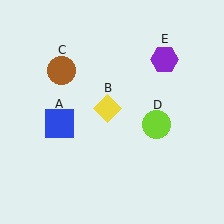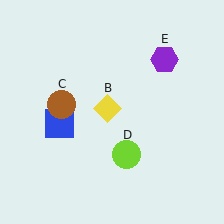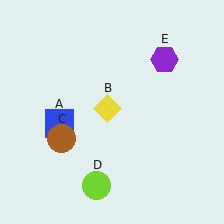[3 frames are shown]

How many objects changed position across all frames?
2 objects changed position: brown circle (object C), lime circle (object D).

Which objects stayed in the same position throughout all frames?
Blue square (object A) and yellow diamond (object B) and purple hexagon (object E) remained stationary.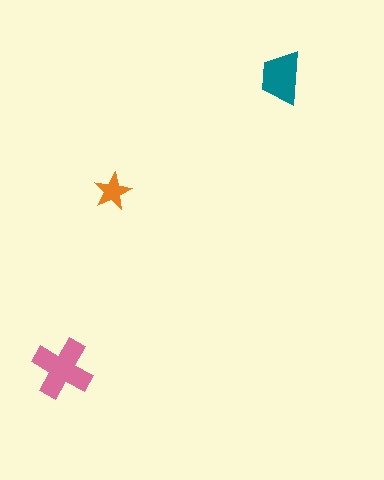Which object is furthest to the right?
The teal trapezoid is rightmost.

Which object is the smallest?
The orange star.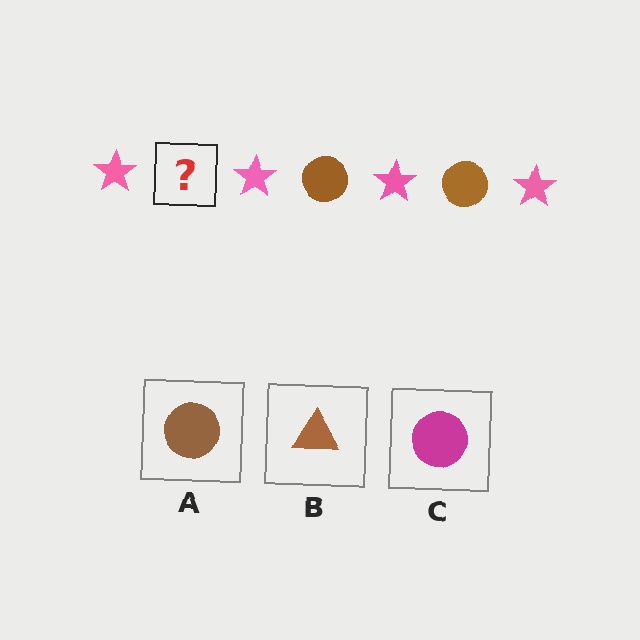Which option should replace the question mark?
Option A.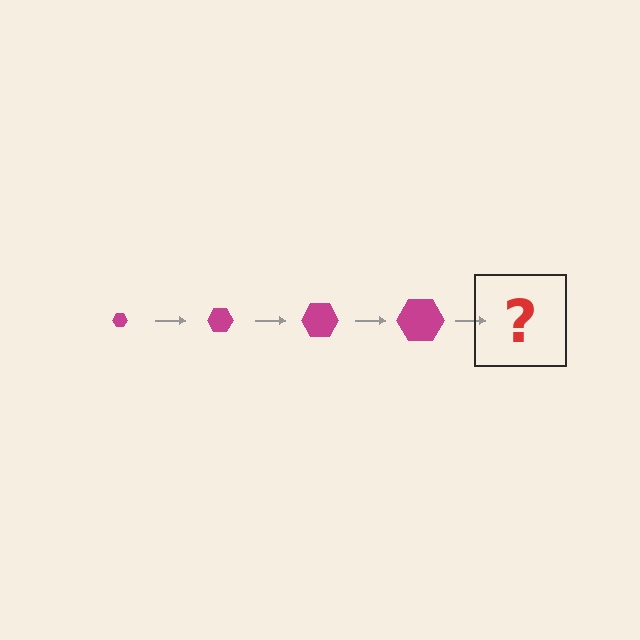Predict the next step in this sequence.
The next step is a magenta hexagon, larger than the previous one.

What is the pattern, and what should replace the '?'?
The pattern is that the hexagon gets progressively larger each step. The '?' should be a magenta hexagon, larger than the previous one.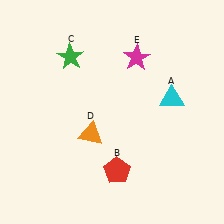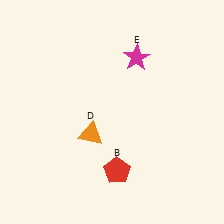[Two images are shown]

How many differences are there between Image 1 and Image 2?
There are 2 differences between the two images.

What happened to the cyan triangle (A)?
The cyan triangle (A) was removed in Image 2. It was in the top-right area of Image 1.